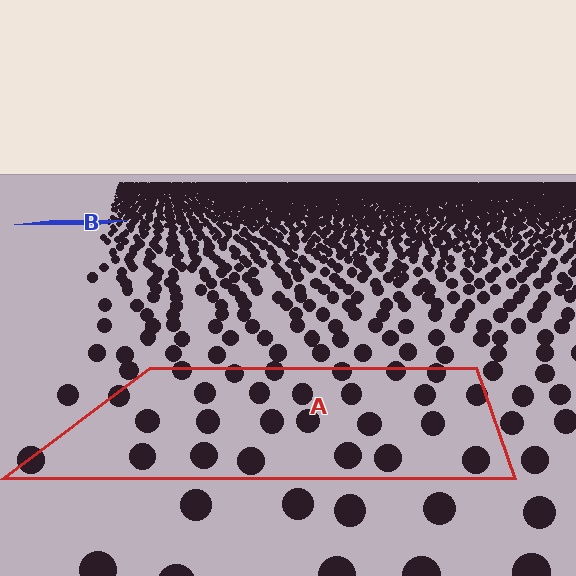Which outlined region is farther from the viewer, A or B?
Region B is farther from the viewer — the texture elements inside it appear smaller and more densely packed.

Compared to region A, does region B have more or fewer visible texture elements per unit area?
Region B has more texture elements per unit area — they are packed more densely because it is farther away.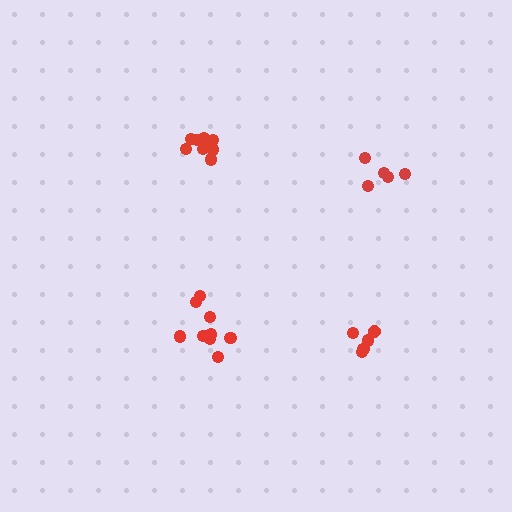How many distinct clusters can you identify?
There are 4 distinct clusters.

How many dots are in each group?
Group 1: 9 dots, Group 2: 9 dots, Group 3: 5 dots, Group 4: 5 dots (28 total).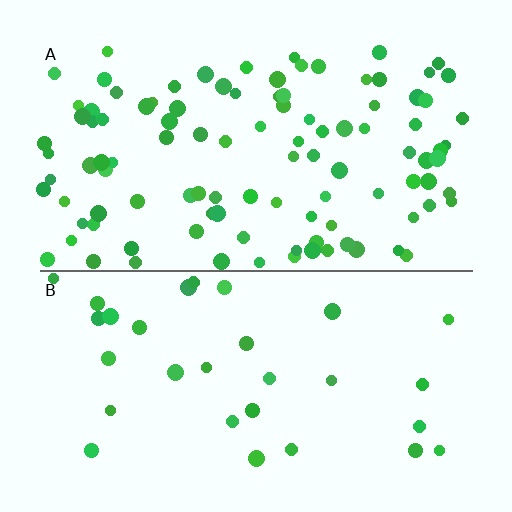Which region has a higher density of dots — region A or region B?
A (the top).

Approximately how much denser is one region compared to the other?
Approximately 3.4× — region A over region B.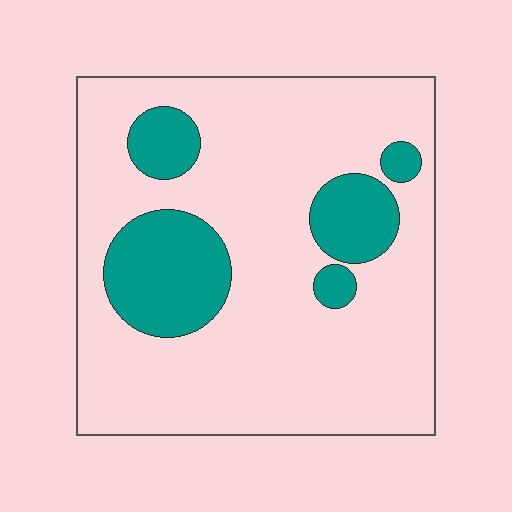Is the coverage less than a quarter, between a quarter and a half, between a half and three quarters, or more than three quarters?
Less than a quarter.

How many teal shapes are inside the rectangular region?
5.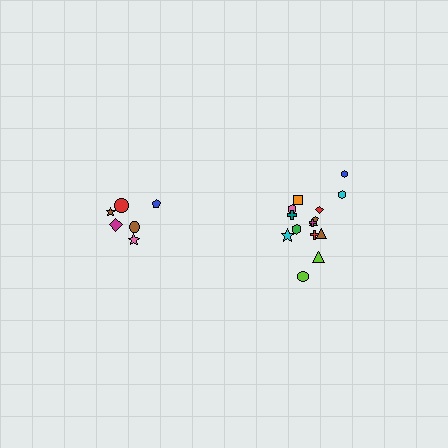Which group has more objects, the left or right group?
The right group.